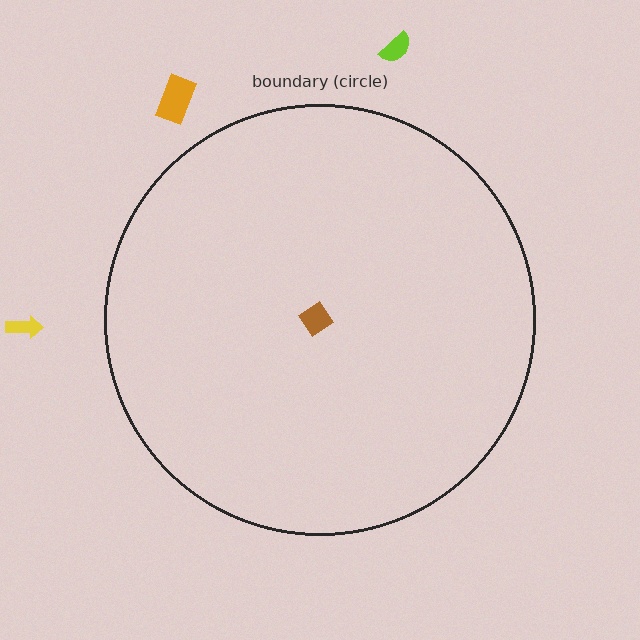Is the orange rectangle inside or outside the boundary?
Outside.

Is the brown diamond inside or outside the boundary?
Inside.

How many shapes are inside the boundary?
1 inside, 3 outside.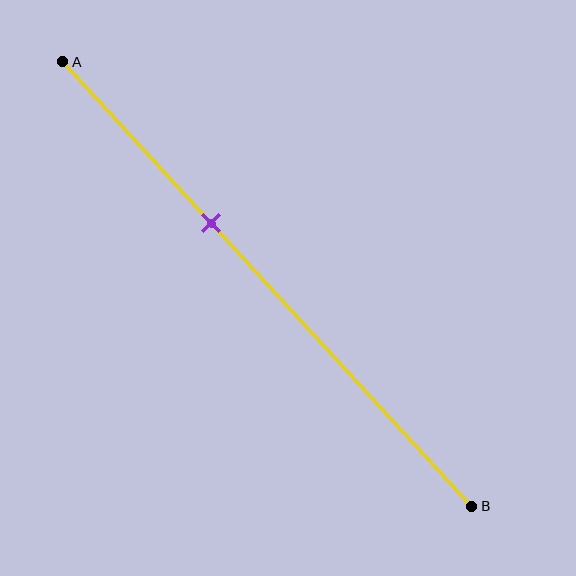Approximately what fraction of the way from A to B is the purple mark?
The purple mark is approximately 35% of the way from A to B.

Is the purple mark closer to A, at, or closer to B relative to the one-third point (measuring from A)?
The purple mark is approximately at the one-third point of segment AB.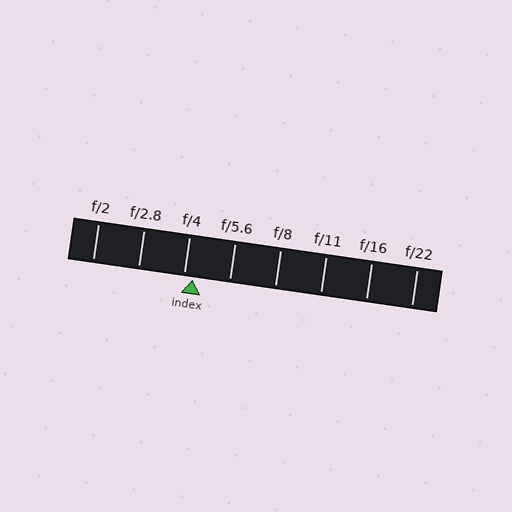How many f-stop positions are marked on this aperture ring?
There are 8 f-stop positions marked.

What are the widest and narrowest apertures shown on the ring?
The widest aperture shown is f/2 and the narrowest is f/22.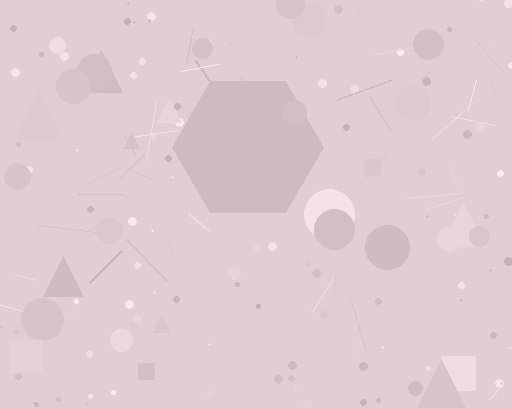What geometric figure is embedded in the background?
A hexagon is embedded in the background.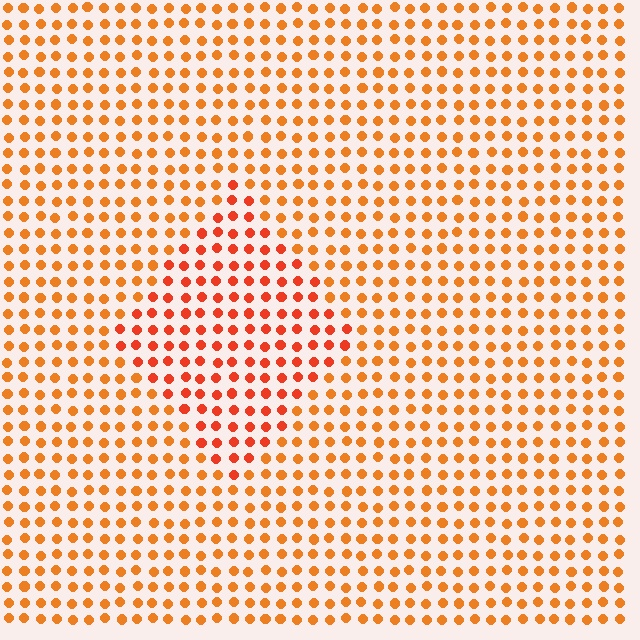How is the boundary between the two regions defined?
The boundary is defined purely by a slight shift in hue (about 21 degrees). Spacing, size, and orientation are identical on both sides.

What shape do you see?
I see a diamond.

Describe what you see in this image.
The image is filled with small orange elements in a uniform arrangement. A diamond-shaped region is visible where the elements are tinted to a slightly different hue, forming a subtle color boundary.